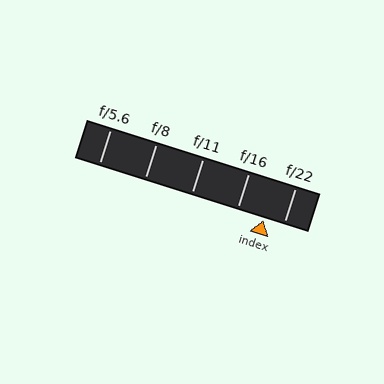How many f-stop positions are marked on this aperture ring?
There are 5 f-stop positions marked.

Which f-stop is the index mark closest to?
The index mark is closest to f/22.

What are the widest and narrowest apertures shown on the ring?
The widest aperture shown is f/5.6 and the narrowest is f/22.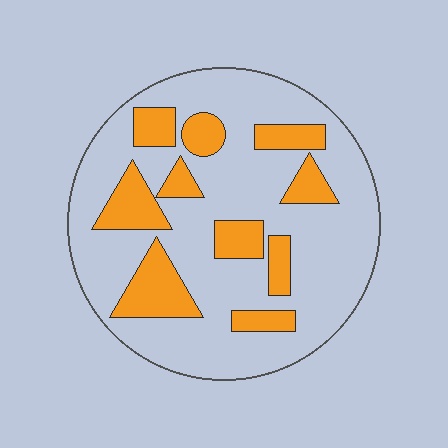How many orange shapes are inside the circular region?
10.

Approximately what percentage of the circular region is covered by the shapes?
Approximately 25%.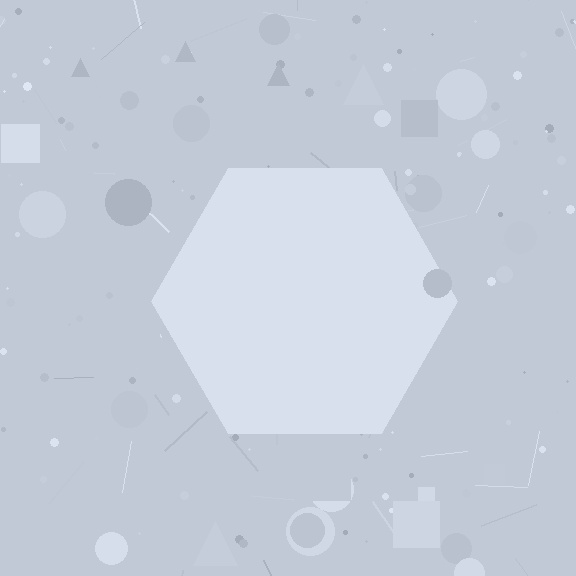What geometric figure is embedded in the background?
A hexagon is embedded in the background.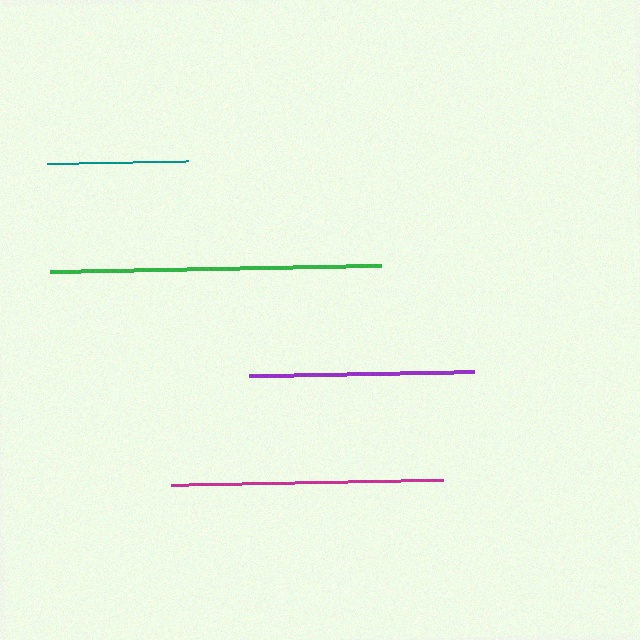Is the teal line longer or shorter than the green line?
The green line is longer than the teal line.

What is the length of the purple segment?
The purple segment is approximately 226 pixels long.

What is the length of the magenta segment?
The magenta segment is approximately 272 pixels long.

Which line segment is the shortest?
The teal line is the shortest at approximately 141 pixels.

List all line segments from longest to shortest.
From longest to shortest: green, magenta, purple, teal.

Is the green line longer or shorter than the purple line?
The green line is longer than the purple line.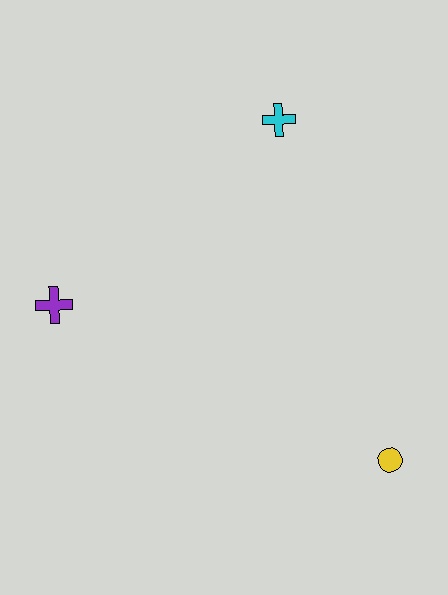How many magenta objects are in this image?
There are no magenta objects.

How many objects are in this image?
There are 3 objects.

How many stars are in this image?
There are no stars.